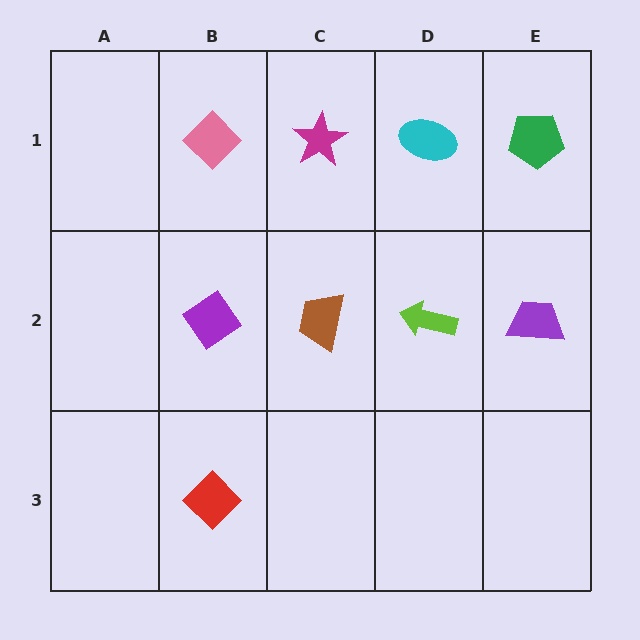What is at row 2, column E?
A purple trapezoid.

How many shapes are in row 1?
4 shapes.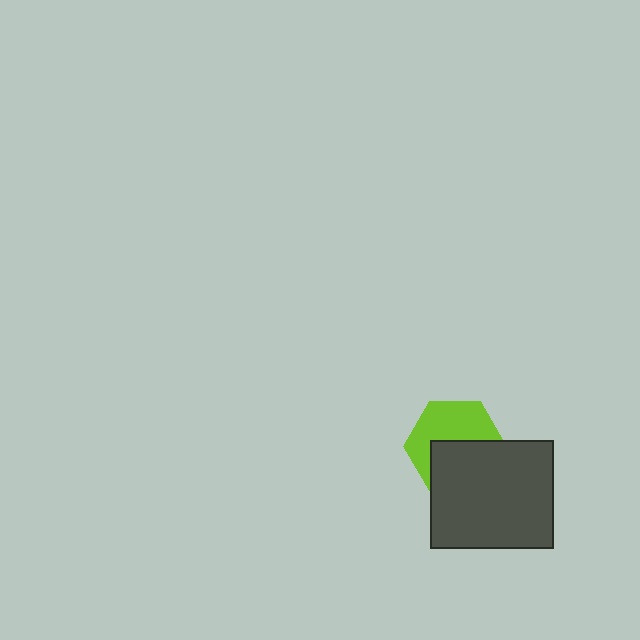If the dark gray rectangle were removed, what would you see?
You would see the complete lime hexagon.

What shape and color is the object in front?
The object in front is a dark gray rectangle.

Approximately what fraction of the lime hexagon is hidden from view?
Roughly 49% of the lime hexagon is hidden behind the dark gray rectangle.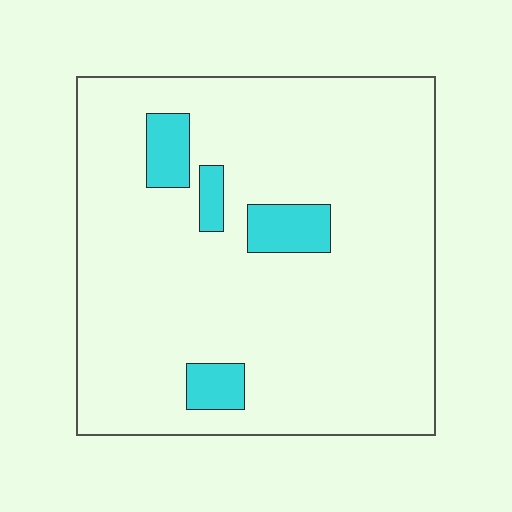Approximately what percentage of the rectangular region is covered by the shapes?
Approximately 10%.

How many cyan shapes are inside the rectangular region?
4.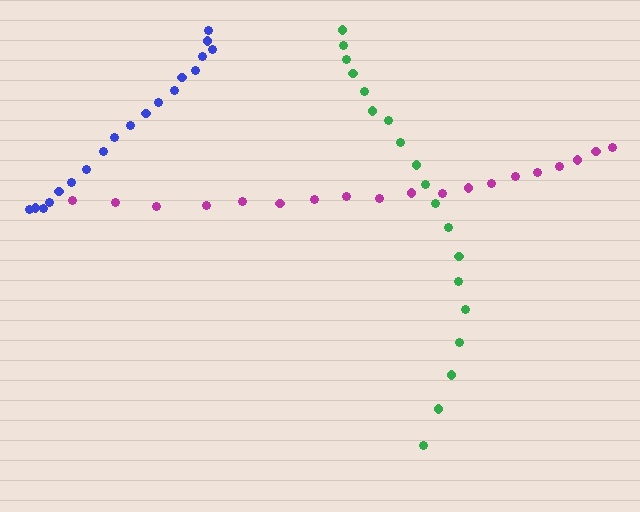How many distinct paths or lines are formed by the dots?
There are 3 distinct paths.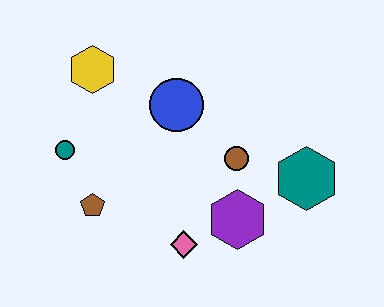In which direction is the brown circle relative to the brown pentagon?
The brown circle is to the right of the brown pentagon.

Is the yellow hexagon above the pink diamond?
Yes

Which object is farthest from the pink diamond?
The yellow hexagon is farthest from the pink diamond.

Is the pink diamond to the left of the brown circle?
Yes